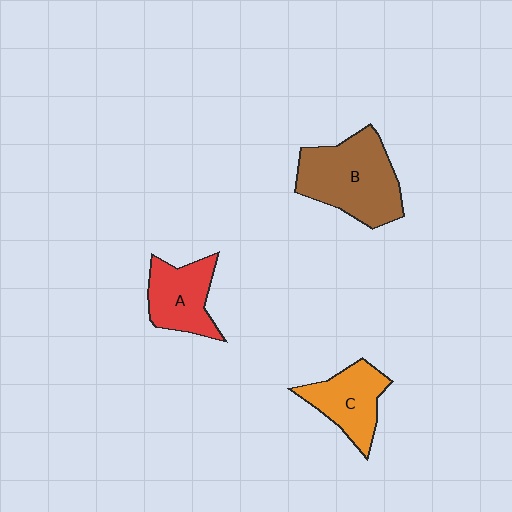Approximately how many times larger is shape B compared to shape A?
Approximately 1.6 times.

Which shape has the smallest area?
Shape A (red).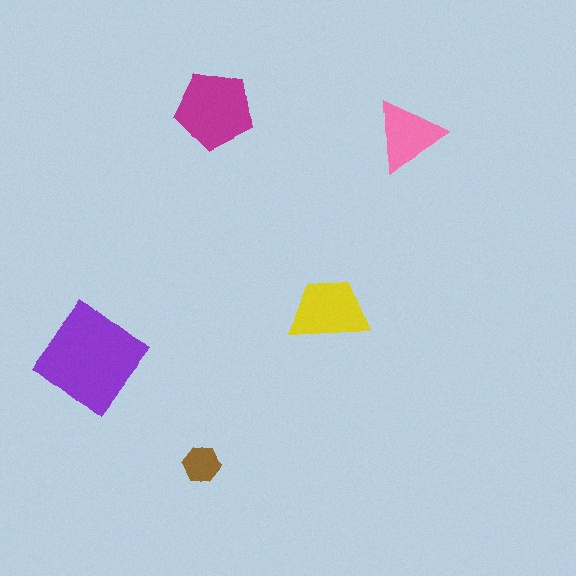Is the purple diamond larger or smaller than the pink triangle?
Larger.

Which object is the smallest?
The brown hexagon.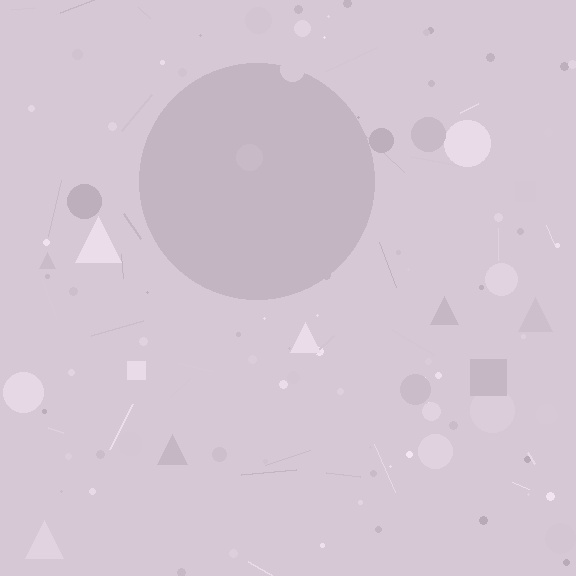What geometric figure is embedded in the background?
A circle is embedded in the background.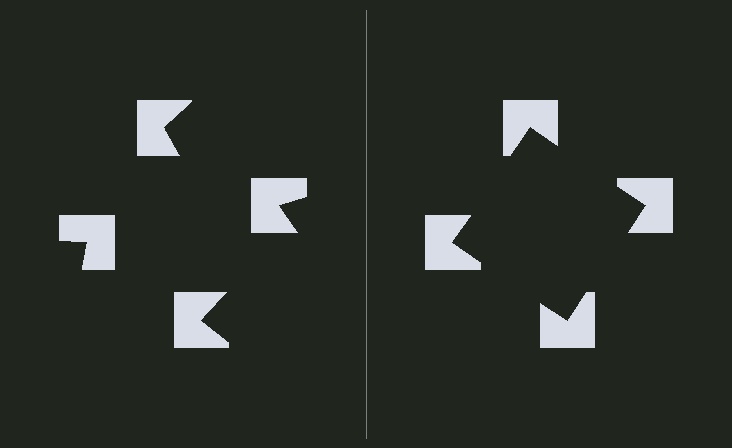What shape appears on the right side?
An illusory square.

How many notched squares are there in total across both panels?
8 — 4 on each side.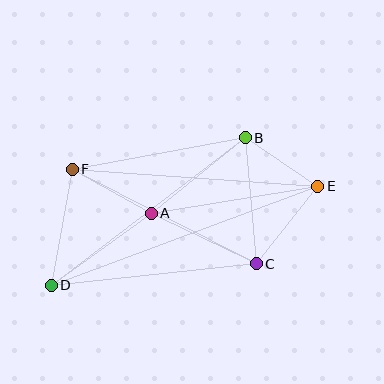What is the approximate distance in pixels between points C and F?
The distance between C and F is approximately 207 pixels.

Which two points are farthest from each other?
Points D and E are farthest from each other.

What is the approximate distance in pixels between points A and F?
The distance between A and F is approximately 90 pixels.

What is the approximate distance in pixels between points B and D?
The distance between B and D is approximately 243 pixels.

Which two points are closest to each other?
Points B and E are closest to each other.